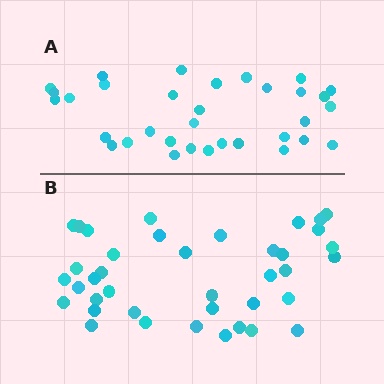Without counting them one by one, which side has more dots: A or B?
Region B (the bottom region) has more dots.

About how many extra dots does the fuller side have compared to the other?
Region B has about 6 more dots than region A.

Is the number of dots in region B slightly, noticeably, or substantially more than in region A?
Region B has only slightly more — the two regions are fairly close. The ratio is roughly 1.2 to 1.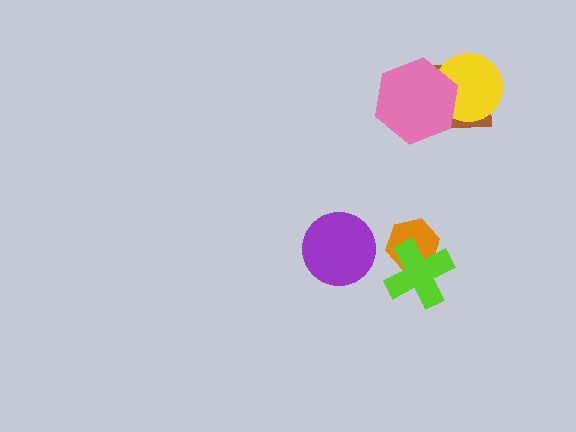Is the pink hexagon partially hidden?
No, no other shape covers it.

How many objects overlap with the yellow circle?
2 objects overlap with the yellow circle.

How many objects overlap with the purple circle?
0 objects overlap with the purple circle.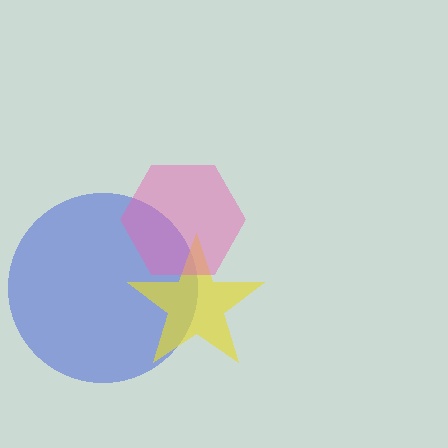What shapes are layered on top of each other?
The layered shapes are: a blue circle, a yellow star, a pink hexagon.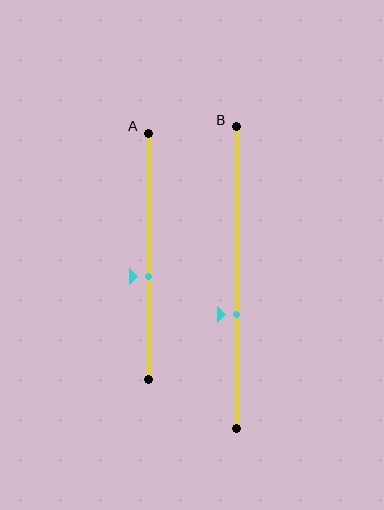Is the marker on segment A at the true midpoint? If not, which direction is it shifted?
No, the marker on segment A is shifted downward by about 8% of the segment length.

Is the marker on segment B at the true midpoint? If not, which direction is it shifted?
No, the marker on segment B is shifted downward by about 12% of the segment length.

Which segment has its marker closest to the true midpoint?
Segment A has its marker closest to the true midpoint.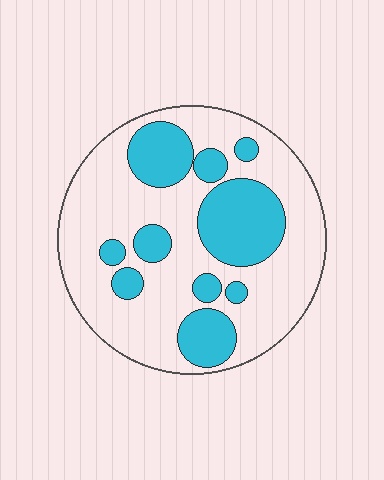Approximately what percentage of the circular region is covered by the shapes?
Approximately 30%.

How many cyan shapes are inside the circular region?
10.